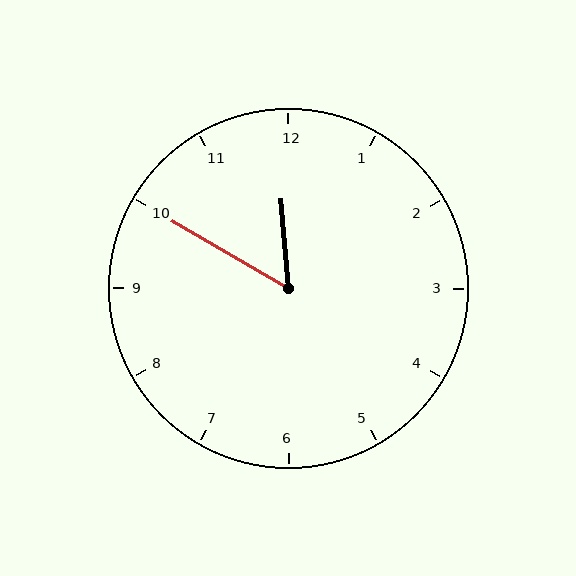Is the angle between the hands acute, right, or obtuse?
It is acute.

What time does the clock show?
11:50.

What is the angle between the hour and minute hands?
Approximately 55 degrees.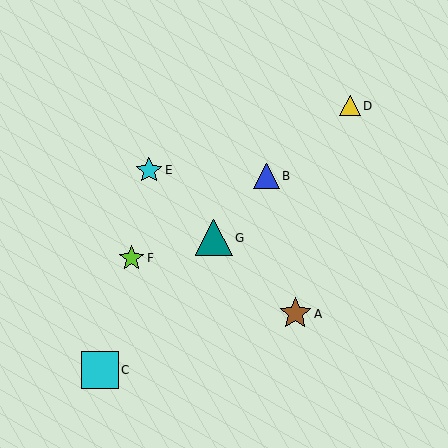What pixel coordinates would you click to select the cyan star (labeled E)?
Click at (149, 170) to select the cyan star E.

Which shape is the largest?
The cyan square (labeled C) is the largest.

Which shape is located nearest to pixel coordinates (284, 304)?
The brown star (labeled A) at (295, 314) is nearest to that location.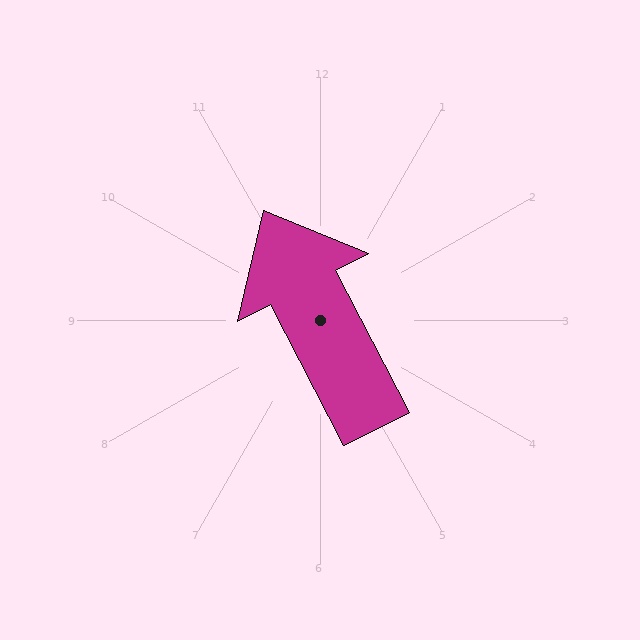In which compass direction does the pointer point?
Northwest.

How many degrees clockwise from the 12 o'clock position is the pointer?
Approximately 333 degrees.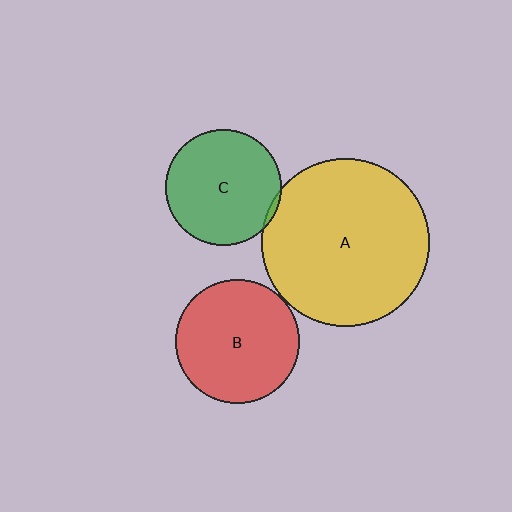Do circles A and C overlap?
Yes.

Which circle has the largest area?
Circle A (yellow).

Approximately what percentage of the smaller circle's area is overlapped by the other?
Approximately 5%.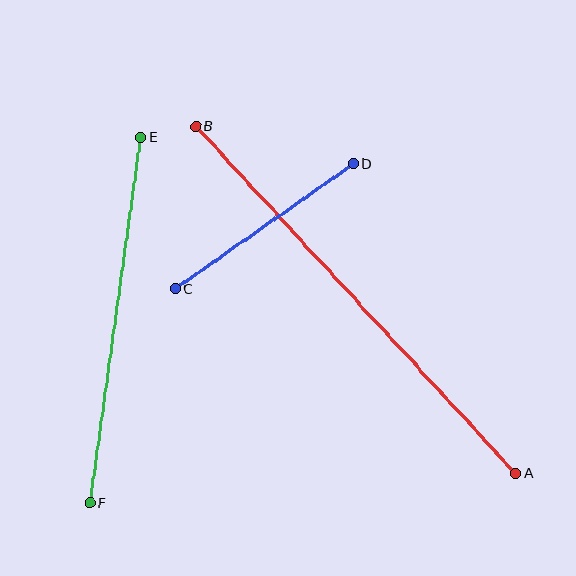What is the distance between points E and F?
The distance is approximately 369 pixels.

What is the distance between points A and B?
The distance is approximately 472 pixels.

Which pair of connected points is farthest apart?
Points A and B are farthest apart.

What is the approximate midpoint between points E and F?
The midpoint is at approximately (115, 320) pixels.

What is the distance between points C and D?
The distance is approximately 218 pixels.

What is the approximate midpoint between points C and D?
The midpoint is at approximately (264, 226) pixels.